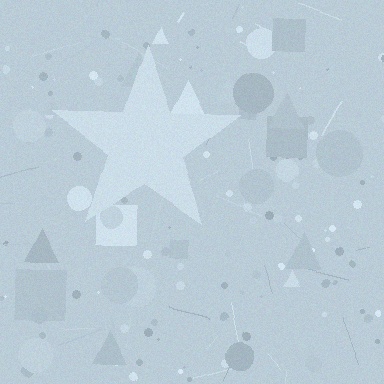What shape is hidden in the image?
A star is hidden in the image.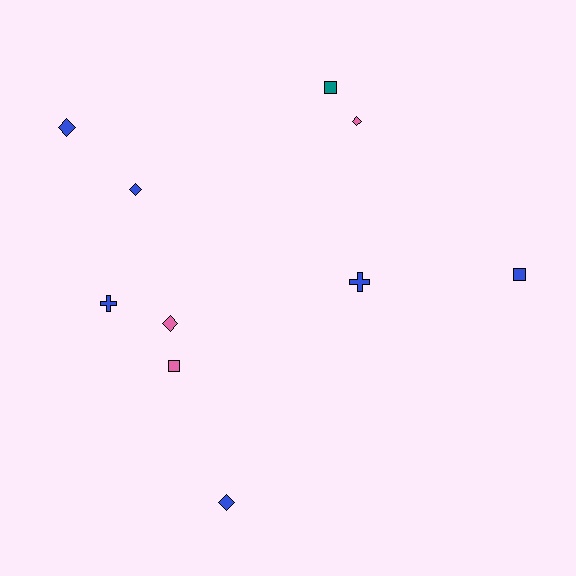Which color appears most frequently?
Blue, with 6 objects.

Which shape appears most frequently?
Diamond, with 5 objects.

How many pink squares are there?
There is 1 pink square.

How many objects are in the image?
There are 10 objects.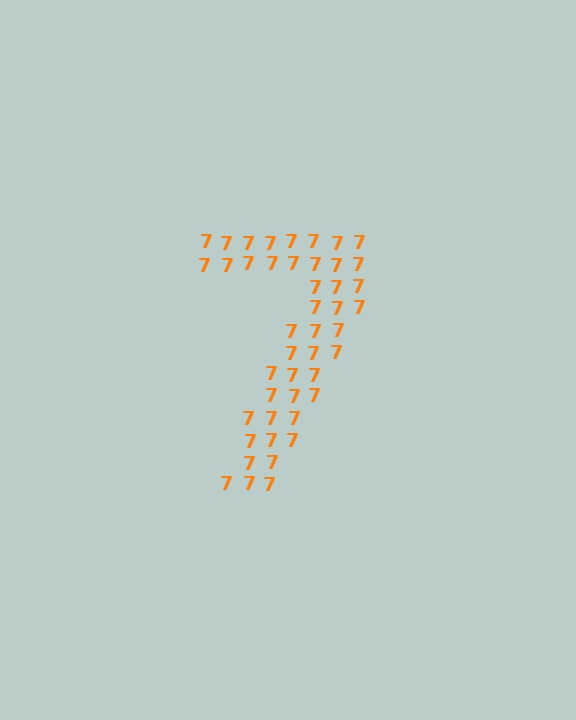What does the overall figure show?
The overall figure shows the digit 7.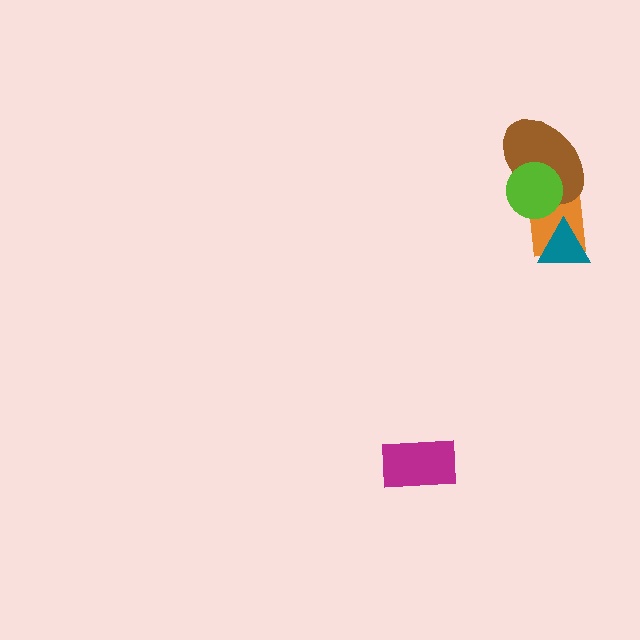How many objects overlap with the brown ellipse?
2 objects overlap with the brown ellipse.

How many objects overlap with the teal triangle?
1 object overlaps with the teal triangle.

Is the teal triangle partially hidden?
No, no other shape covers it.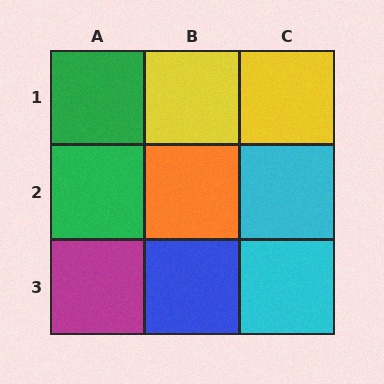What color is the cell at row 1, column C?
Yellow.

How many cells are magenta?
1 cell is magenta.